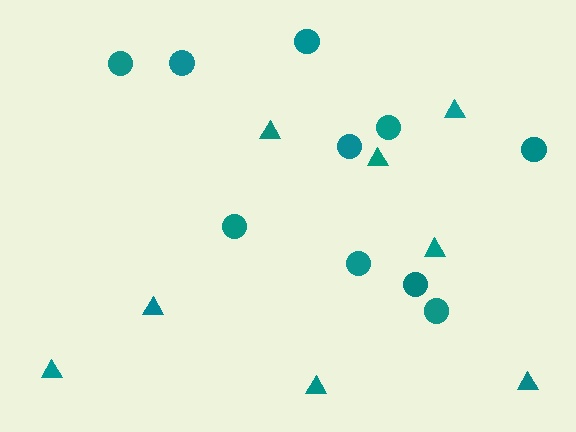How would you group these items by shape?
There are 2 groups: one group of circles (10) and one group of triangles (8).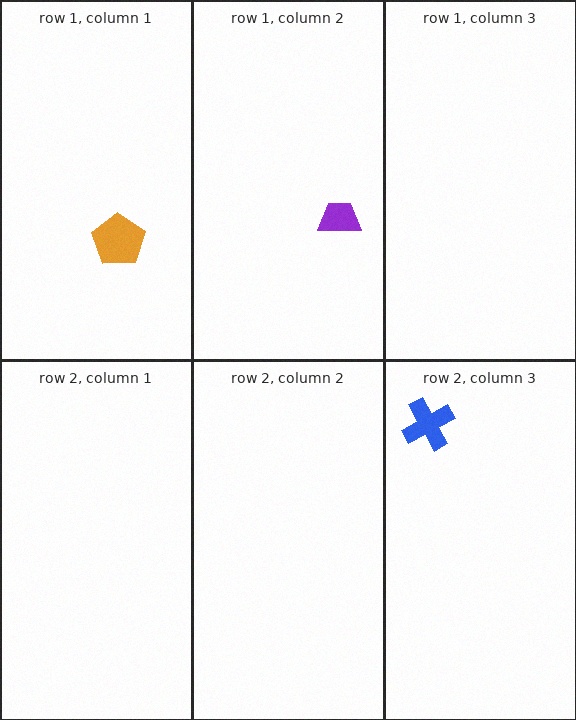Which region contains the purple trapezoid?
The row 1, column 2 region.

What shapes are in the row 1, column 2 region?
The purple trapezoid.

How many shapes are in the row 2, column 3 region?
1.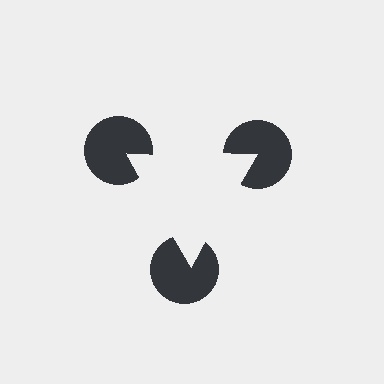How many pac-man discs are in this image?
There are 3 — one at each vertex of the illusory triangle.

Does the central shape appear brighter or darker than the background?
It typically appears slightly brighter than the background, even though no actual brightness change is drawn.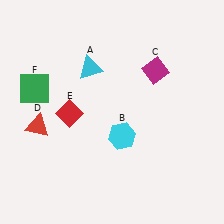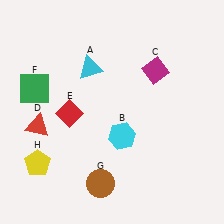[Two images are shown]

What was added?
A brown circle (G), a yellow pentagon (H) were added in Image 2.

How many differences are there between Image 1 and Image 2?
There are 2 differences between the two images.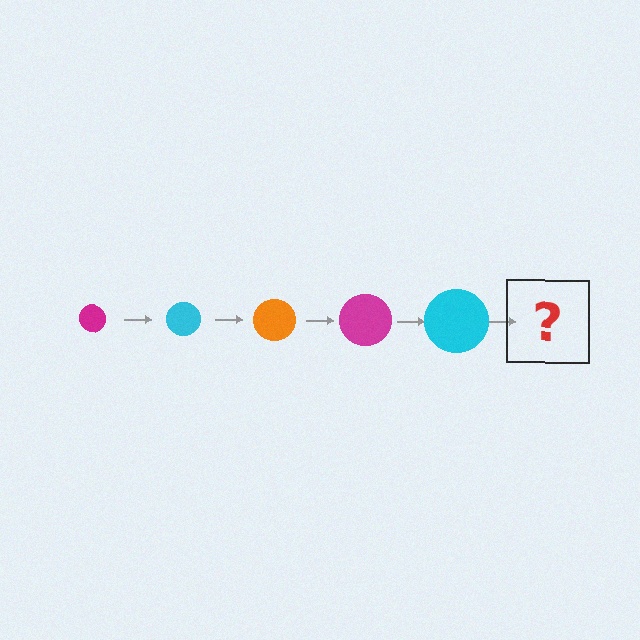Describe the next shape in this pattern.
It should be an orange circle, larger than the previous one.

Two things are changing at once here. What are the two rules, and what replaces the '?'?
The two rules are that the circle grows larger each step and the color cycles through magenta, cyan, and orange. The '?' should be an orange circle, larger than the previous one.